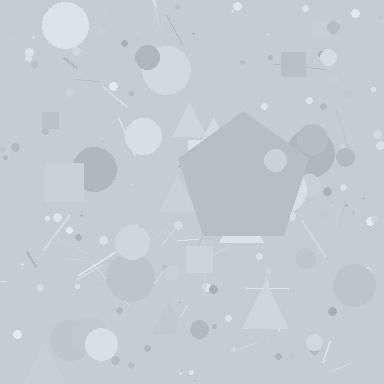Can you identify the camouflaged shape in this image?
The camouflaged shape is a pentagon.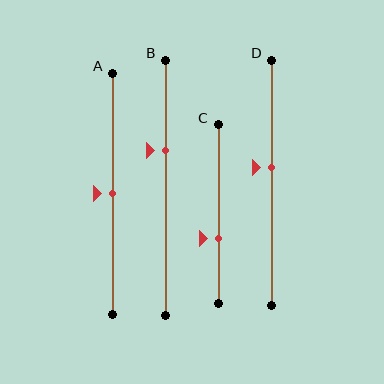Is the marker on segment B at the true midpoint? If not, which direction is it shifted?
No, the marker on segment B is shifted upward by about 15% of the segment length.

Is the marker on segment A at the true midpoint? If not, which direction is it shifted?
Yes, the marker on segment A is at the true midpoint.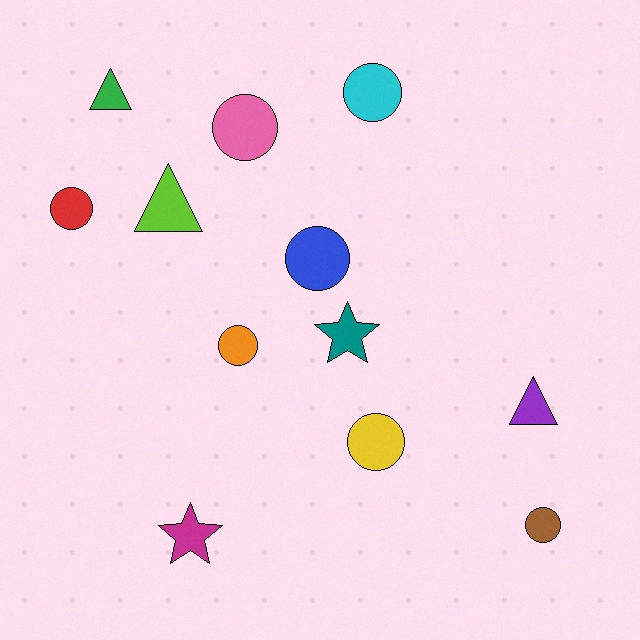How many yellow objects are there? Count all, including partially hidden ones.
There is 1 yellow object.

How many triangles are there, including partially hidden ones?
There are 3 triangles.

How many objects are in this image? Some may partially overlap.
There are 12 objects.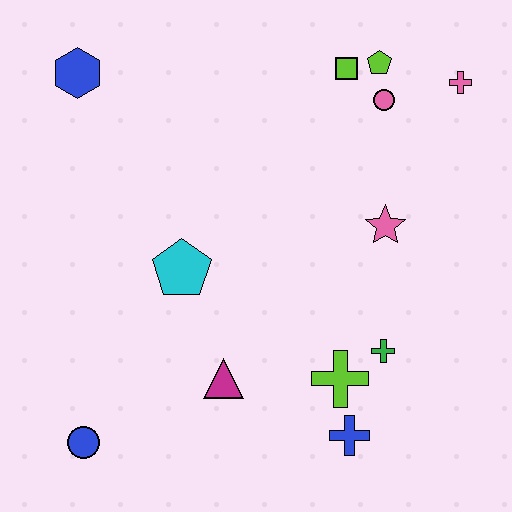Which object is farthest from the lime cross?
The blue hexagon is farthest from the lime cross.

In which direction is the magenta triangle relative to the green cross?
The magenta triangle is to the left of the green cross.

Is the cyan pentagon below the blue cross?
No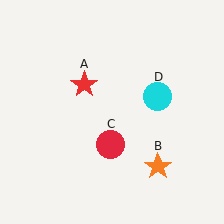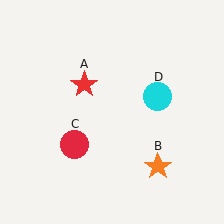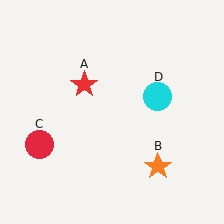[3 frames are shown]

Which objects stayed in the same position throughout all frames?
Red star (object A) and orange star (object B) and cyan circle (object D) remained stationary.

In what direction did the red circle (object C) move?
The red circle (object C) moved left.